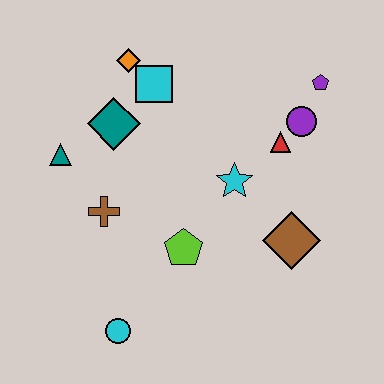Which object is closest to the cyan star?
The red triangle is closest to the cyan star.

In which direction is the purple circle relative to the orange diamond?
The purple circle is to the right of the orange diamond.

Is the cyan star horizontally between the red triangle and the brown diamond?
No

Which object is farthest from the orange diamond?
The cyan circle is farthest from the orange diamond.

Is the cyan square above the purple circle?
Yes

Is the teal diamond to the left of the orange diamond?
Yes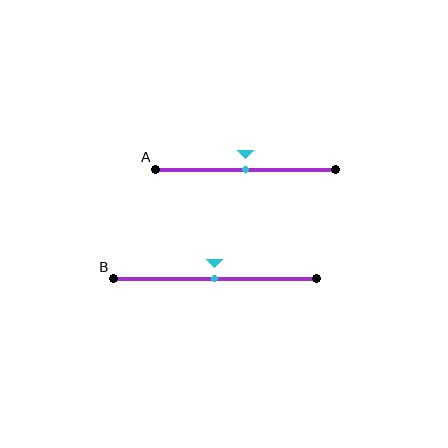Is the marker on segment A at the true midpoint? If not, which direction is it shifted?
Yes, the marker on segment A is at the true midpoint.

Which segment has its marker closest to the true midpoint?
Segment A has its marker closest to the true midpoint.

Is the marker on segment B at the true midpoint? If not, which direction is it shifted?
Yes, the marker on segment B is at the true midpoint.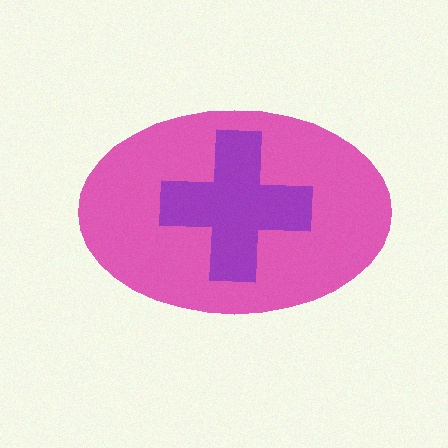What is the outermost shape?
The pink ellipse.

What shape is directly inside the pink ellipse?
The purple cross.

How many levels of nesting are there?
2.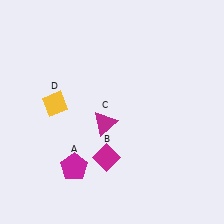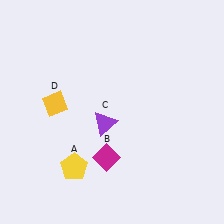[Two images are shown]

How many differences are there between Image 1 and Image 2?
There are 2 differences between the two images.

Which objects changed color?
A changed from magenta to yellow. C changed from magenta to purple.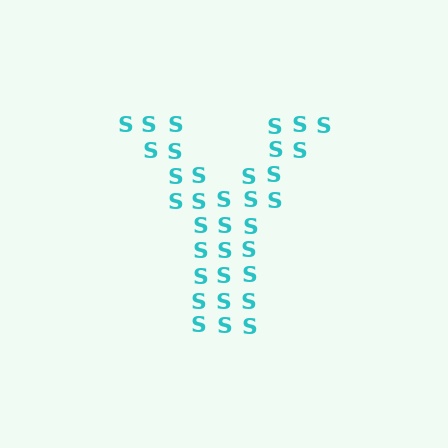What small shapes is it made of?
It is made of small letter S's.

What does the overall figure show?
The overall figure shows the letter Y.